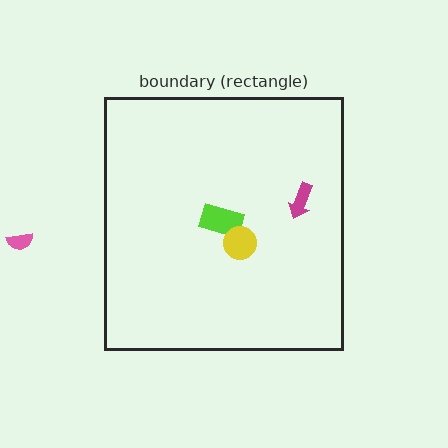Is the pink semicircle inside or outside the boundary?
Outside.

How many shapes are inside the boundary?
3 inside, 1 outside.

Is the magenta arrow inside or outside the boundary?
Inside.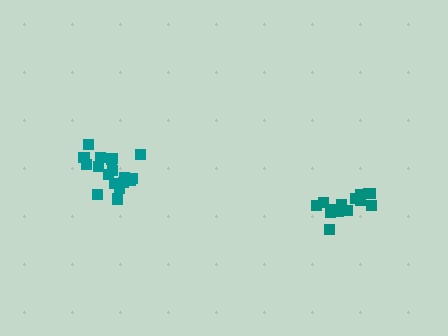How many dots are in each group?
Group 1: 18 dots, Group 2: 15 dots (33 total).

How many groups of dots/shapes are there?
There are 2 groups.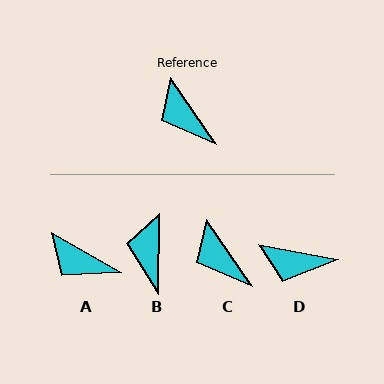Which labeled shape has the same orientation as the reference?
C.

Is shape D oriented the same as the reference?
No, it is off by about 45 degrees.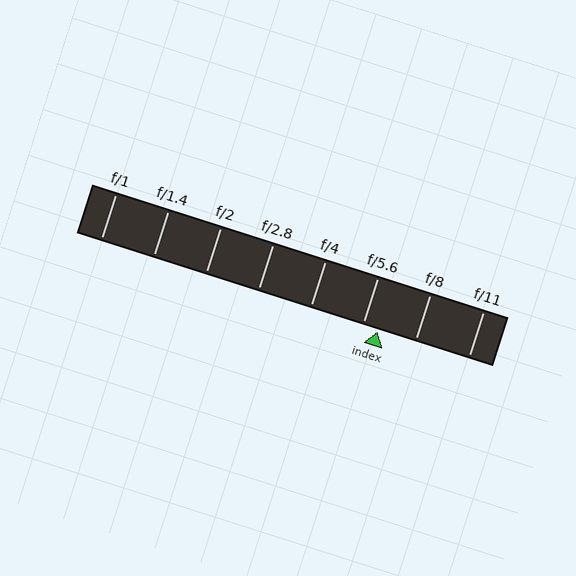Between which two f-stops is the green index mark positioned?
The index mark is between f/5.6 and f/8.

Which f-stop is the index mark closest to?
The index mark is closest to f/5.6.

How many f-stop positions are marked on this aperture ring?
There are 8 f-stop positions marked.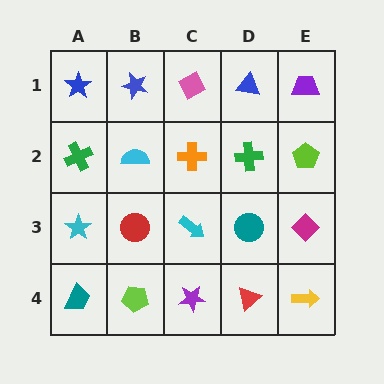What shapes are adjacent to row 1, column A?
A green cross (row 2, column A), a blue star (row 1, column B).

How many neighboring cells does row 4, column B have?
3.